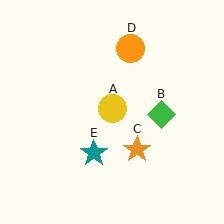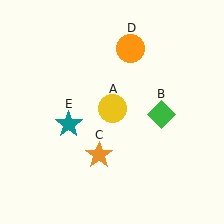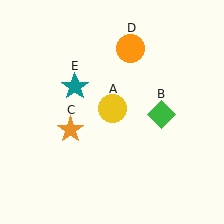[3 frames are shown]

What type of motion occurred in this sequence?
The orange star (object C), teal star (object E) rotated clockwise around the center of the scene.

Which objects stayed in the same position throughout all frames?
Yellow circle (object A) and green diamond (object B) and orange circle (object D) remained stationary.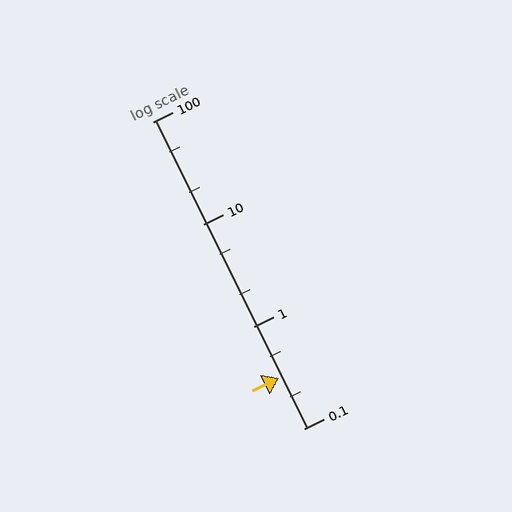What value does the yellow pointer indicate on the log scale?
The pointer indicates approximately 0.31.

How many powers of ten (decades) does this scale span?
The scale spans 3 decades, from 0.1 to 100.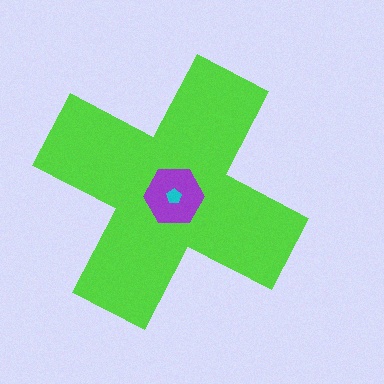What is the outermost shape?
The lime cross.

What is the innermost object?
The cyan pentagon.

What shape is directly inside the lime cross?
The purple hexagon.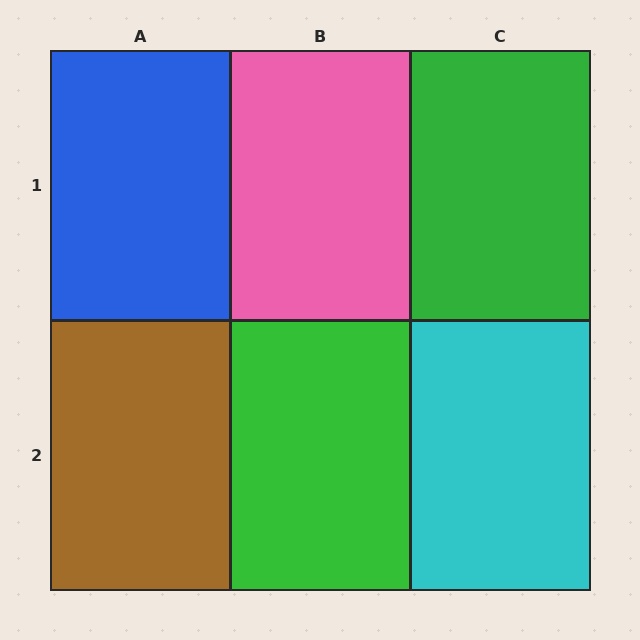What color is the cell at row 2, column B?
Green.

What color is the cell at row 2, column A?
Brown.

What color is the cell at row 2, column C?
Cyan.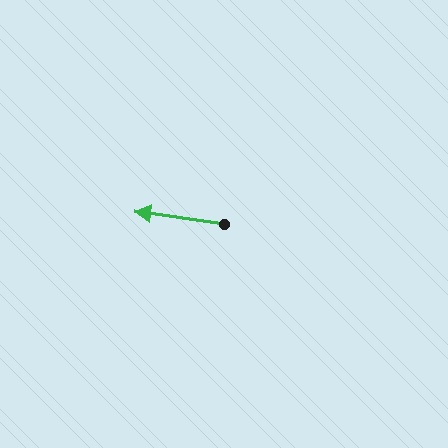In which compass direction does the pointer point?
West.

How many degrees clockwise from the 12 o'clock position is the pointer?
Approximately 278 degrees.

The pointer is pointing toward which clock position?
Roughly 9 o'clock.